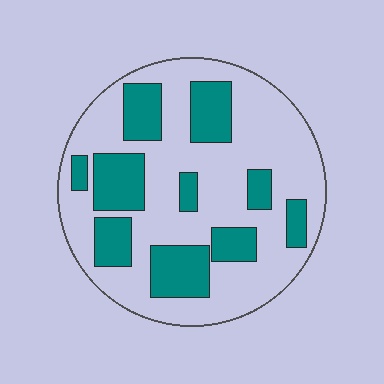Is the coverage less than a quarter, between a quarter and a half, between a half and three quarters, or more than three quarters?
Between a quarter and a half.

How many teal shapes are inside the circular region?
10.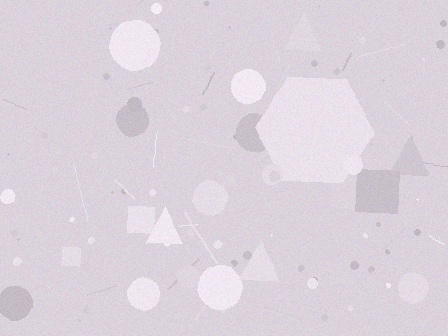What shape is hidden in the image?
A hexagon is hidden in the image.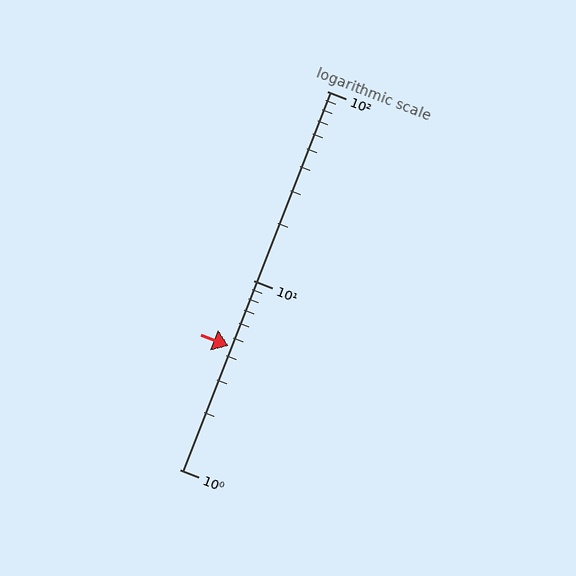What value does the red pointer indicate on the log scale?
The pointer indicates approximately 4.5.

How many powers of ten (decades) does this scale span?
The scale spans 2 decades, from 1 to 100.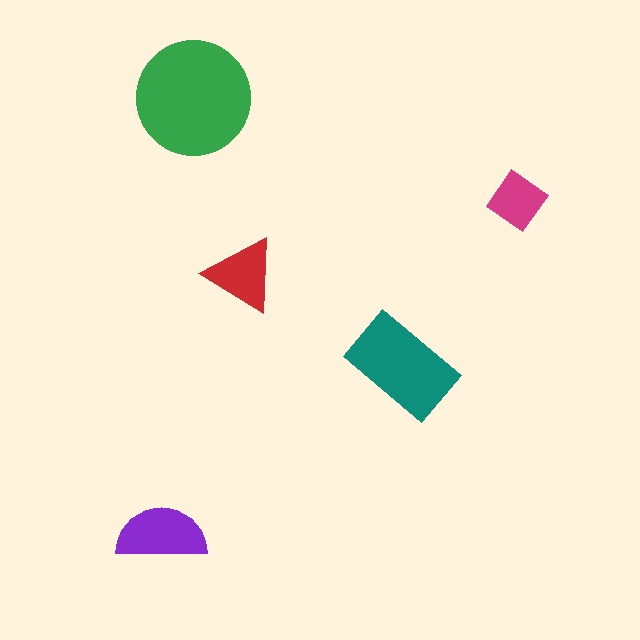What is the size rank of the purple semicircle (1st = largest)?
3rd.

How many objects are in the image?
There are 5 objects in the image.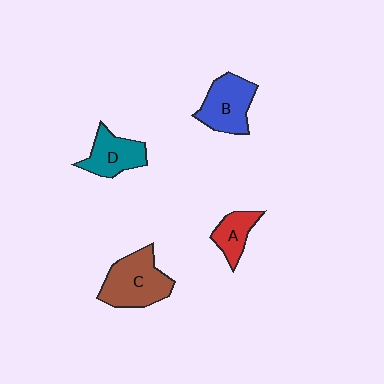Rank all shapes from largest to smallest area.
From largest to smallest: C (brown), B (blue), D (teal), A (red).